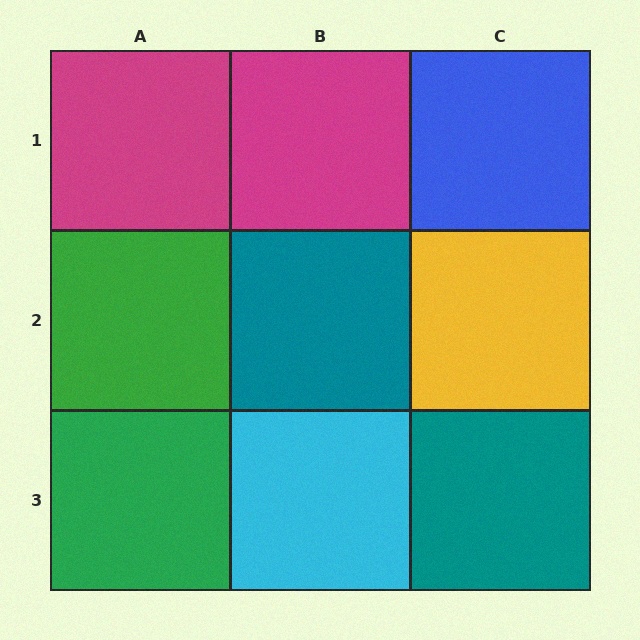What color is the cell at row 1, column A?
Magenta.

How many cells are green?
2 cells are green.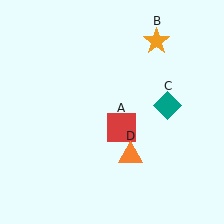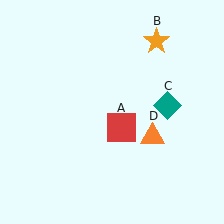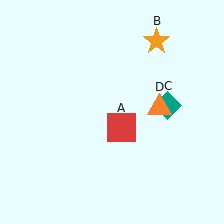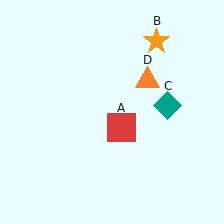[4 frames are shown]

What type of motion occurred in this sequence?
The orange triangle (object D) rotated counterclockwise around the center of the scene.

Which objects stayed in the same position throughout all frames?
Red square (object A) and orange star (object B) and teal diamond (object C) remained stationary.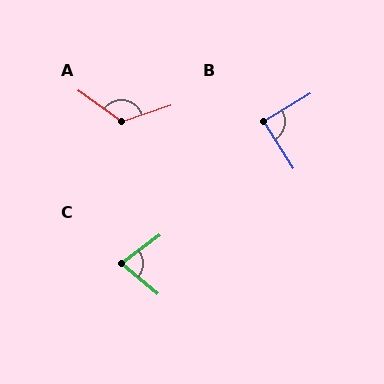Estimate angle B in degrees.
Approximately 89 degrees.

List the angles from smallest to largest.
C (76°), B (89°), A (126°).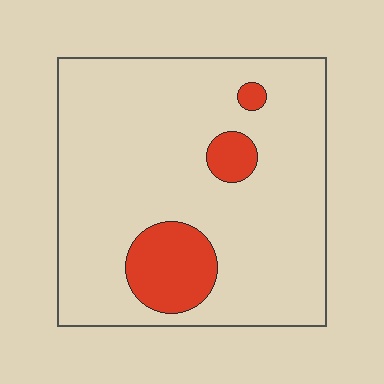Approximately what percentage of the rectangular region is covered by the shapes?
Approximately 15%.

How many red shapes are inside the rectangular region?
3.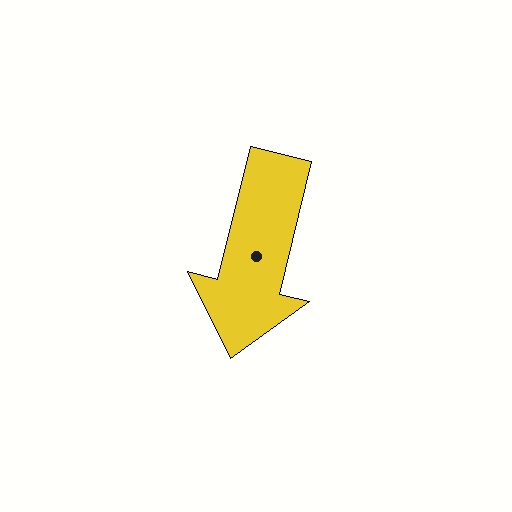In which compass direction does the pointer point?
South.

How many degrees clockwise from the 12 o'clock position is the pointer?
Approximately 194 degrees.